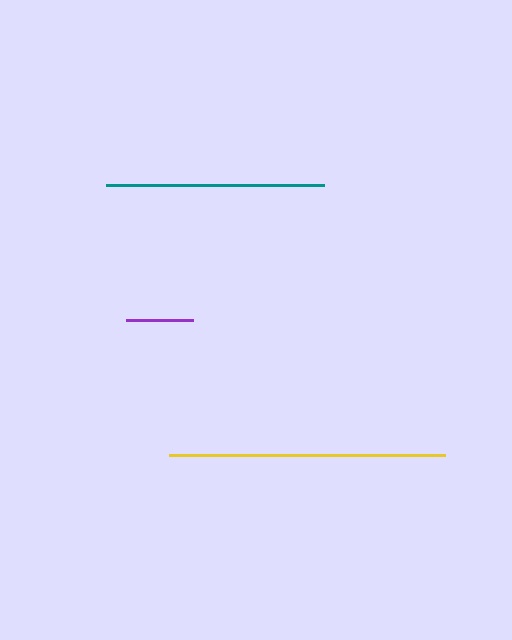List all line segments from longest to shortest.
From longest to shortest: yellow, teal, purple.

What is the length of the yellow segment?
The yellow segment is approximately 276 pixels long.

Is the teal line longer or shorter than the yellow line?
The yellow line is longer than the teal line.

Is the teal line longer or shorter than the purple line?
The teal line is longer than the purple line.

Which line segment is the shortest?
The purple line is the shortest at approximately 66 pixels.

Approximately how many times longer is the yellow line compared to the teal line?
The yellow line is approximately 1.3 times the length of the teal line.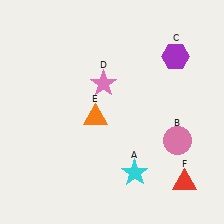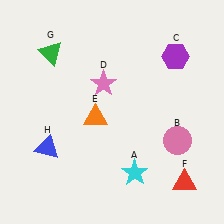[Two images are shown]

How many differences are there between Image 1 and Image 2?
There are 2 differences between the two images.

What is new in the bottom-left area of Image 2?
A blue triangle (H) was added in the bottom-left area of Image 2.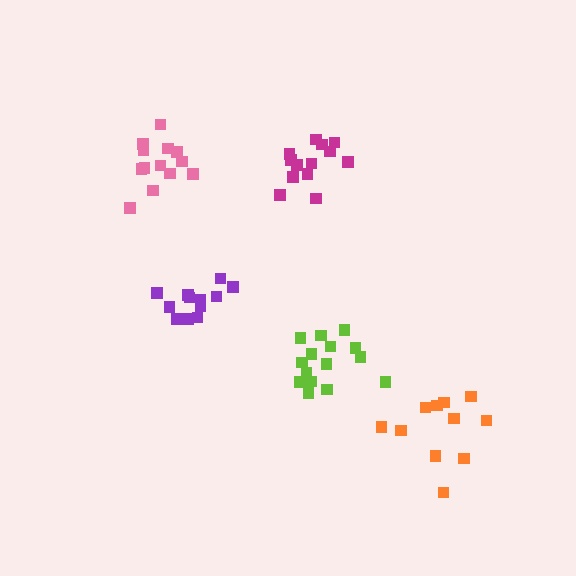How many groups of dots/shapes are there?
There are 5 groups.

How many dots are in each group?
Group 1: 13 dots, Group 2: 11 dots, Group 3: 13 dots, Group 4: 15 dots, Group 5: 12 dots (64 total).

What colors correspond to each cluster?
The clusters are colored: magenta, orange, pink, lime, purple.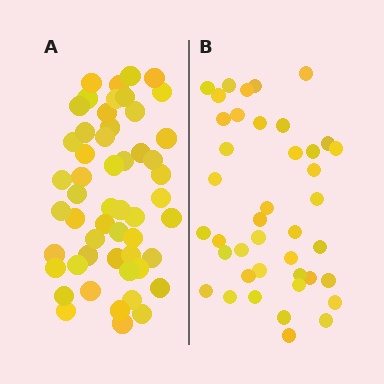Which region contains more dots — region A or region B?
Region A (the left region) has more dots.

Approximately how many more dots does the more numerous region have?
Region A has roughly 12 or so more dots than region B.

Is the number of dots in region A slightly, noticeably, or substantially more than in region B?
Region A has noticeably more, but not dramatically so. The ratio is roughly 1.3 to 1.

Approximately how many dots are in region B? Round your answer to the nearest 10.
About 40 dots. (The exact count is 41, which rounds to 40.)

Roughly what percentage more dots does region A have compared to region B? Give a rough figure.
About 30% more.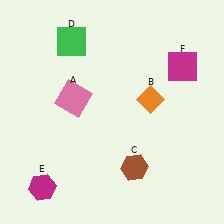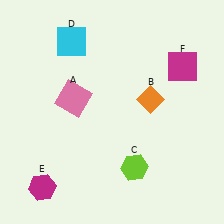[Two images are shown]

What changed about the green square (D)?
In Image 1, D is green. In Image 2, it changed to cyan.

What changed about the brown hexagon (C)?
In Image 1, C is brown. In Image 2, it changed to lime.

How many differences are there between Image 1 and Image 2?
There are 2 differences between the two images.